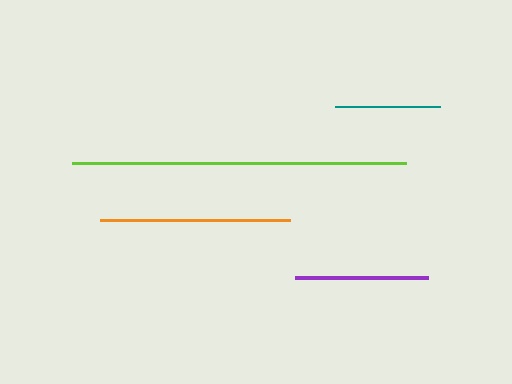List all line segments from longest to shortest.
From longest to shortest: lime, orange, purple, teal.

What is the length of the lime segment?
The lime segment is approximately 334 pixels long.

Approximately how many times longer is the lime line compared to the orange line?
The lime line is approximately 1.8 times the length of the orange line.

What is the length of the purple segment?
The purple segment is approximately 132 pixels long.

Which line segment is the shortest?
The teal line is the shortest at approximately 106 pixels.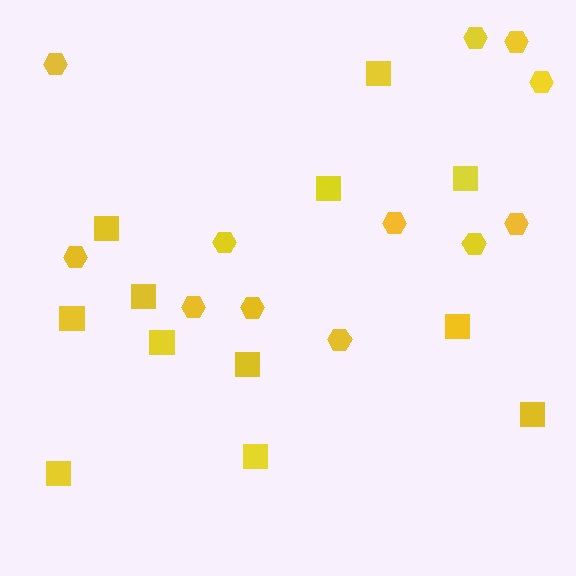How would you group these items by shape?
There are 2 groups: one group of squares (12) and one group of hexagons (12).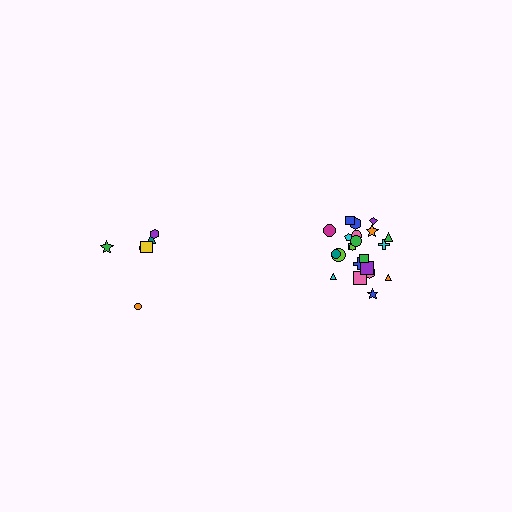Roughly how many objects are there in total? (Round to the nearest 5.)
Roughly 30 objects in total.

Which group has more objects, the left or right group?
The right group.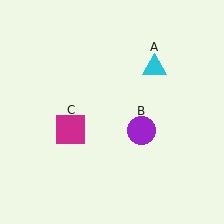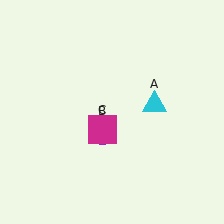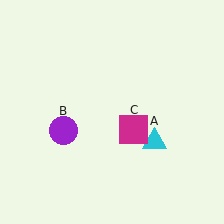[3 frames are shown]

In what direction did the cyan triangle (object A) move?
The cyan triangle (object A) moved down.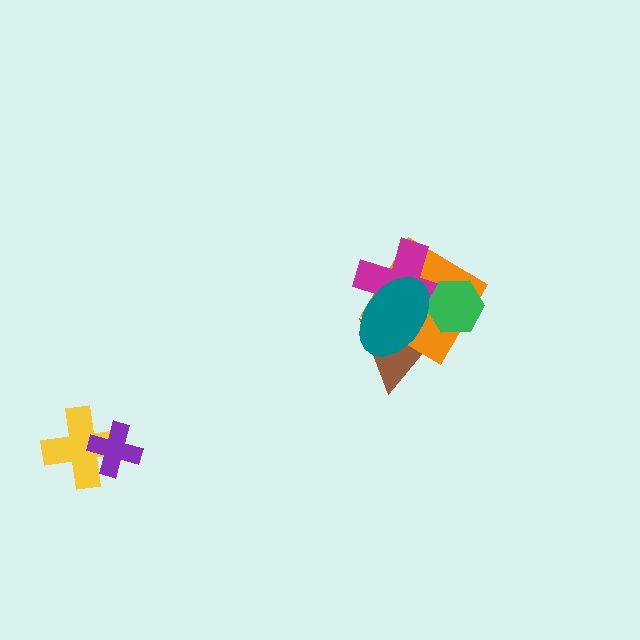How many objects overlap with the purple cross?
1 object overlaps with the purple cross.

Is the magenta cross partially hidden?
Yes, it is partially covered by another shape.